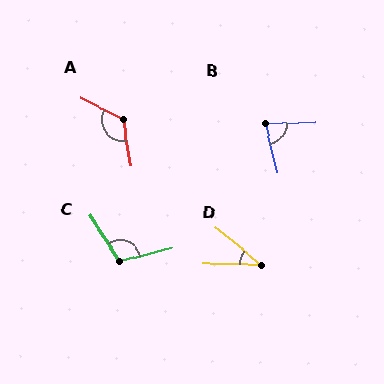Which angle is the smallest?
D, at approximately 40 degrees.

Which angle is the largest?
A, at approximately 126 degrees.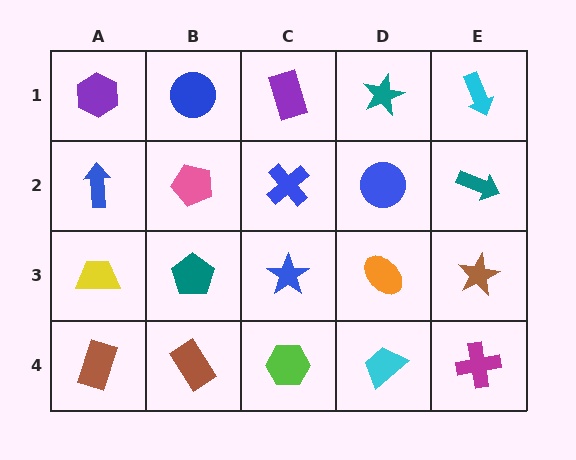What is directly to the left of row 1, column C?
A blue circle.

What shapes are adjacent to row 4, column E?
A brown star (row 3, column E), a cyan trapezoid (row 4, column D).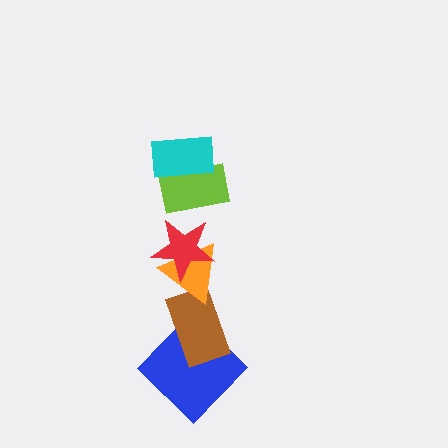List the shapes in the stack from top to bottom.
From top to bottom: the cyan rectangle, the lime rectangle, the red star, the orange triangle, the brown rectangle, the blue diamond.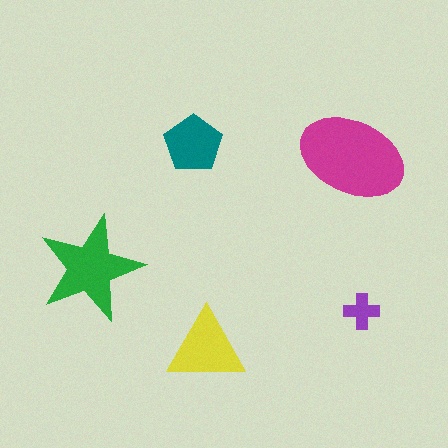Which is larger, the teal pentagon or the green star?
The green star.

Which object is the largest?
The magenta ellipse.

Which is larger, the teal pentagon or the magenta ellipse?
The magenta ellipse.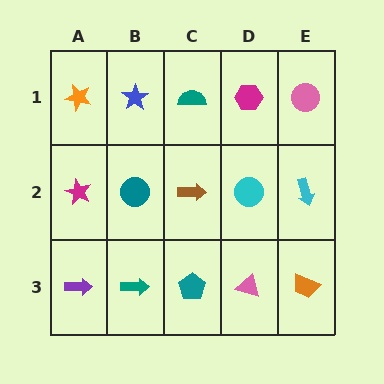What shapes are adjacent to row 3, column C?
A brown arrow (row 2, column C), a teal arrow (row 3, column B), a pink triangle (row 3, column D).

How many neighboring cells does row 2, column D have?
4.